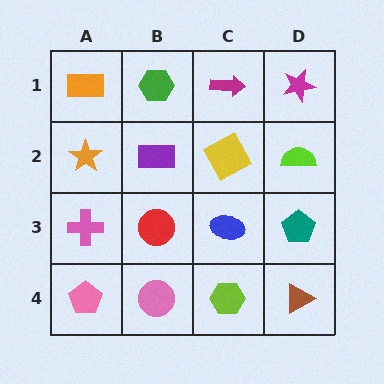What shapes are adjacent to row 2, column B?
A green hexagon (row 1, column B), a red circle (row 3, column B), an orange star (row 2, column A), a yellow square (row 2, column C).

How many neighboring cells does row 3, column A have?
3.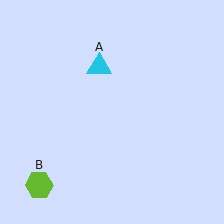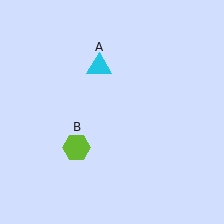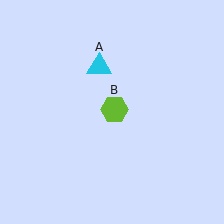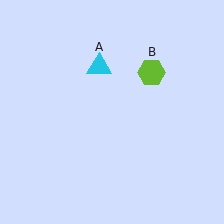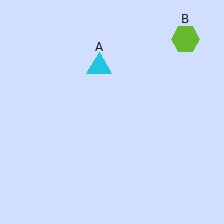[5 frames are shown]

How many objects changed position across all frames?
1 object changed position: lime hexagon (object B).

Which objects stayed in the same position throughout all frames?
Cyan triangle (object A) remained stationary.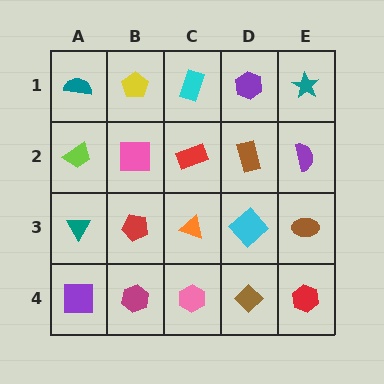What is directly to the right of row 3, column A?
A red pentagon.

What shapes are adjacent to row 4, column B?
A red pentagon (row 3, column B), a purple square (row 4, column A), a pink hexagon (row 4, column C).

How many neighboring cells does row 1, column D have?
3.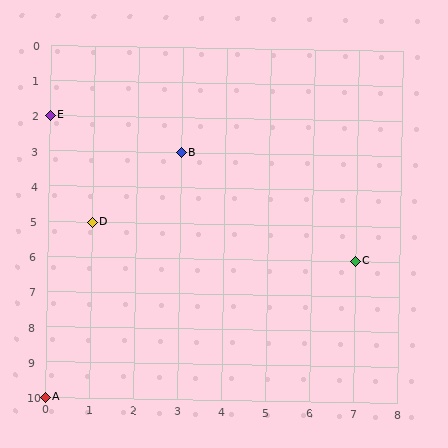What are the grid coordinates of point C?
Point C is at grid coordinates (7, 6).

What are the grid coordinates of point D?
Point D is at grid coordinates (1, 5).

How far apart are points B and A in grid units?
Points B and A are 3 columns and 7 rows apart (about 7.6 grid units diagonally).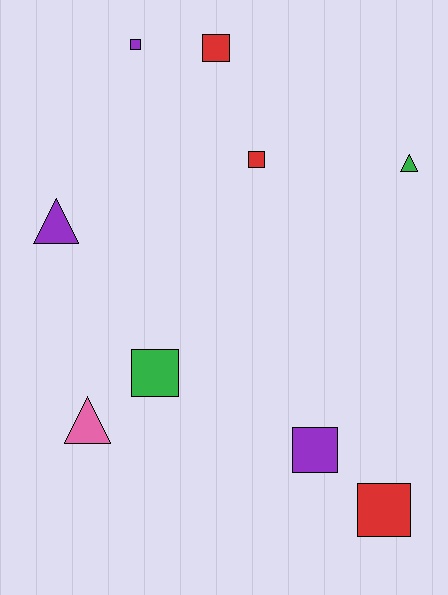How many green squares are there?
There is 1 green square.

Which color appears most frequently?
Purple, with 3 objects.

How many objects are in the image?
There are 9 objects.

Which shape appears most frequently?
Square, with 6 objects.